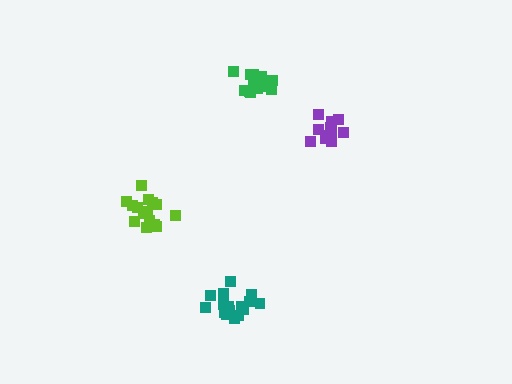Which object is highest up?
The green cluster is topmost.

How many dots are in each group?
Group 1: 11 dots, Group 2: 14 dots, Group 3: 17 dots, Group 4: 17 dots (59 total).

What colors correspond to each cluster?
The clusters are colored: purple, green, lime, teal.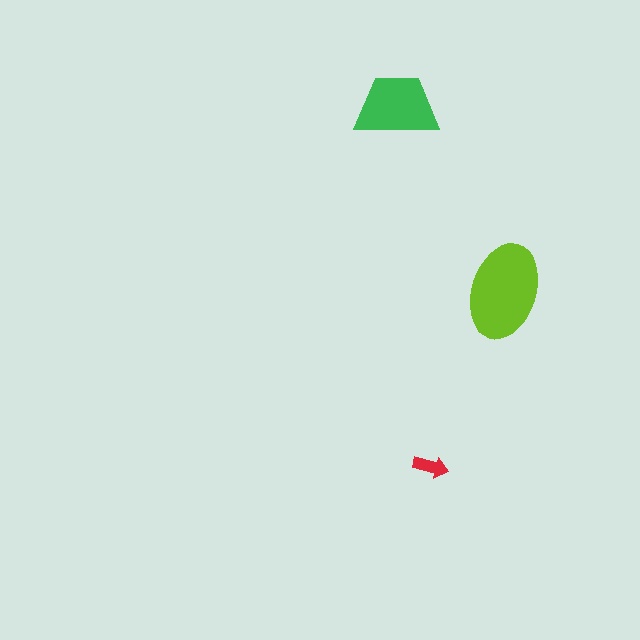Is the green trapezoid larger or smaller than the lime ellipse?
Smaller.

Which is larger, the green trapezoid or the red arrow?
The green trapezoid.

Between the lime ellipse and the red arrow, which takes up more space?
The lime ellipse.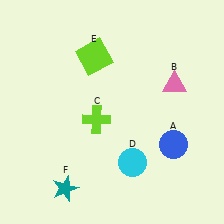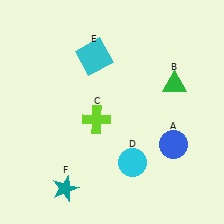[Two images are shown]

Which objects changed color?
B changed from pink to green. E changed from lime to cyan.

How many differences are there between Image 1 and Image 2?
There are 2 differences between the two images.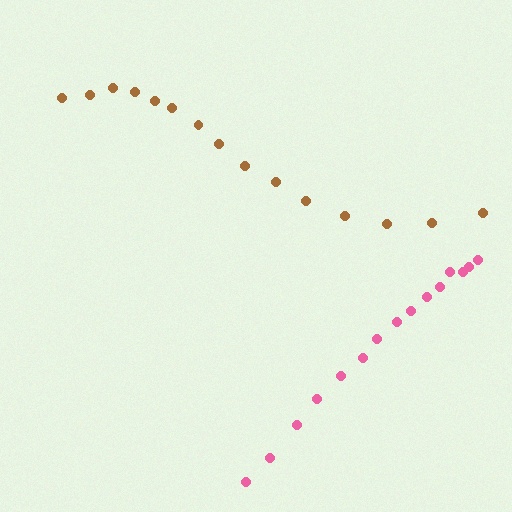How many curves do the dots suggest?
There are 2 distinct paths.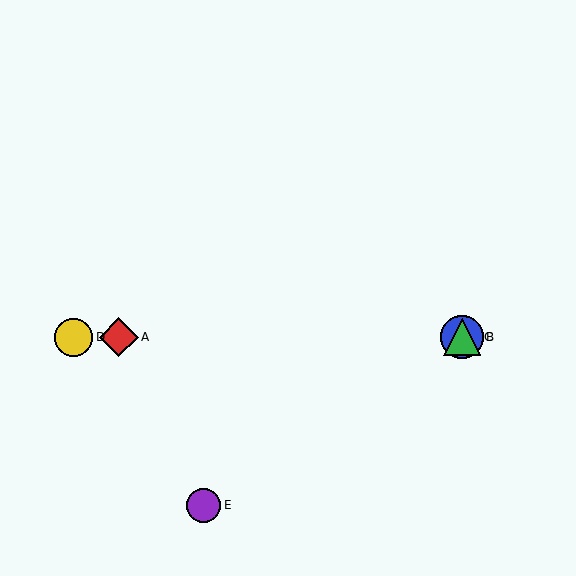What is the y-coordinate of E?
Object E is at y≈505.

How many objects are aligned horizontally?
4 objects (A, B, C, D) are aligned horizontally.